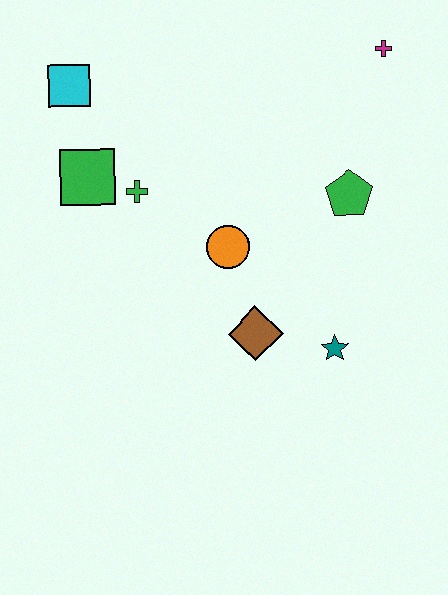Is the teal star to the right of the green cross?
Yes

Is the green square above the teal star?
Yes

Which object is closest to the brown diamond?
The teal star is closest to the brown diamond.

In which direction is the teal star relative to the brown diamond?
The teal star is to the right of the brown diamond.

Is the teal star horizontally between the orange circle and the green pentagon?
Yes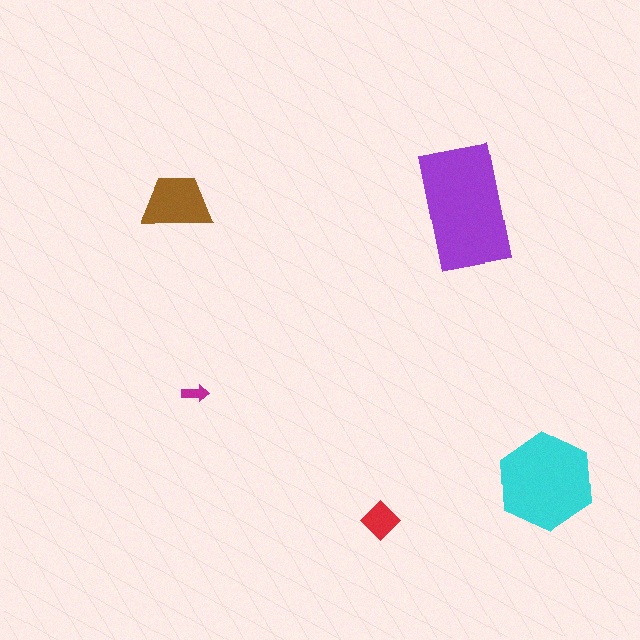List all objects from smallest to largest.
The magenta arrow, the red diamond, the brown trapezoid, the cyan hexagon, the purple rectangle.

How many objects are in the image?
There are 5 objects in the image.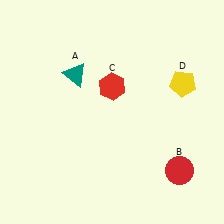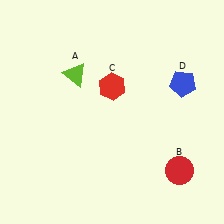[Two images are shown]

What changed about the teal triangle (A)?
In Image 1, A is teal. In Image 2, it changed to lime.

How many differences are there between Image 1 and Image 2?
There are 2 differences between the two images.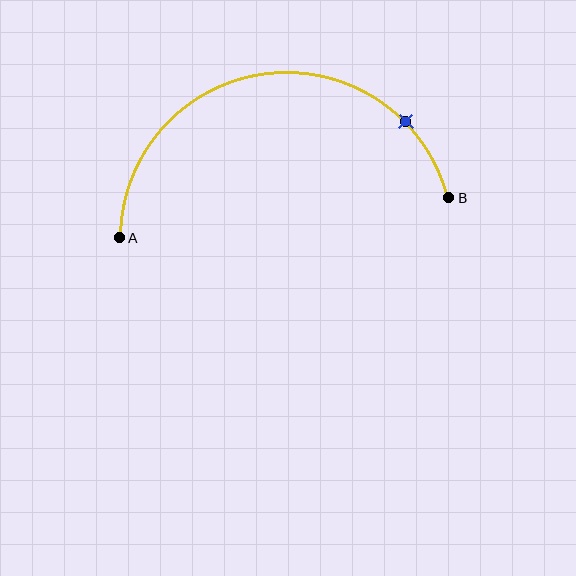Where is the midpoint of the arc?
The arc midpoint is the point on the curve farthest from the straight line joining A and B. It sits above that line.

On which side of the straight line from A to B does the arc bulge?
The arc bulges above the straight line connecting A and B.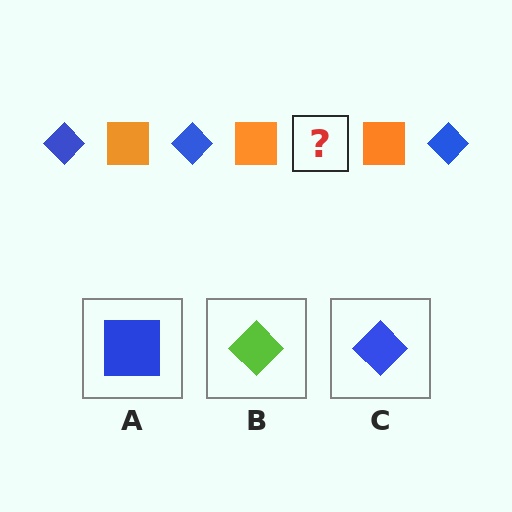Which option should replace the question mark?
Option C.